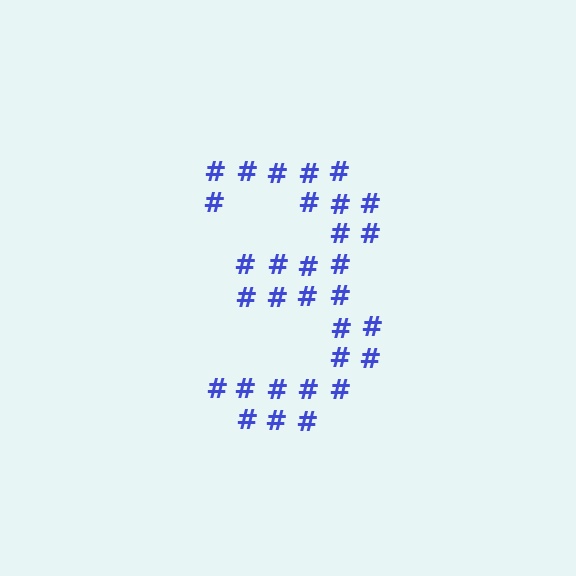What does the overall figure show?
The overall figure shows the digit 3.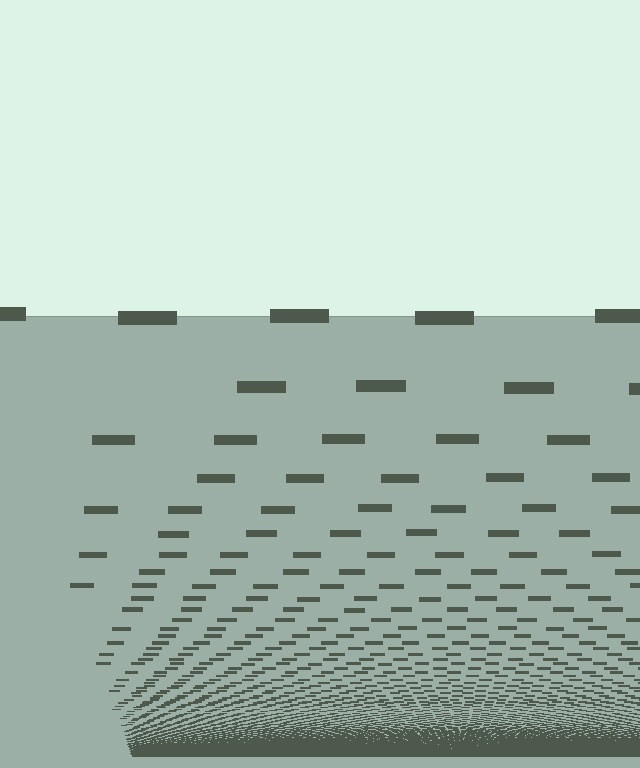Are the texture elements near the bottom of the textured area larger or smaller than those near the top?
Smaller. The gradient is inverted — elements near the bottom are smaller and denser.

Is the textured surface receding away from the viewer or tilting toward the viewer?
The surface appears to tilt toward the viewer. Texture elements get larger and sparser toward the top.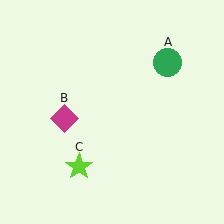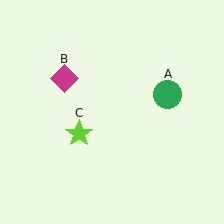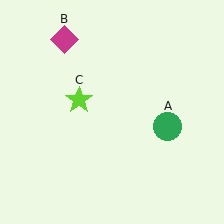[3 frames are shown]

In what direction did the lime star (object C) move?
The lime star (object C) moved up.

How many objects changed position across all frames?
3 objects changed position: green circle (object A), magenta diamond (object B), lime star (object C).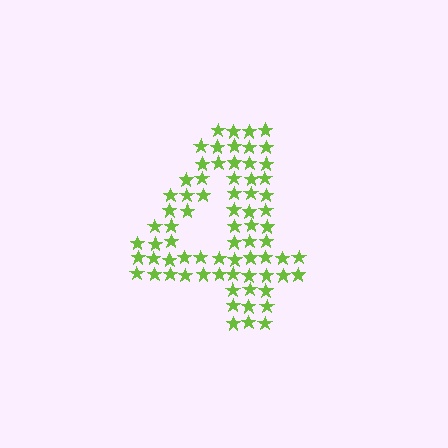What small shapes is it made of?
It is made of small stars.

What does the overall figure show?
The overall figure shows the digit 4.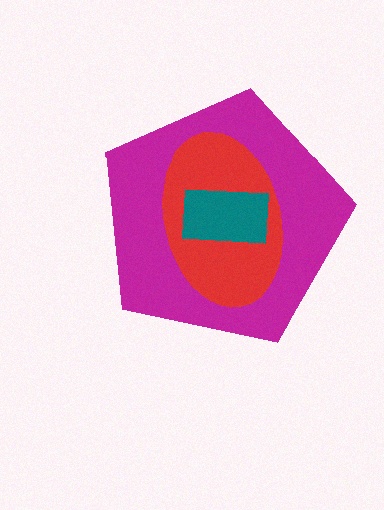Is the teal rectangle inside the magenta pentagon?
Yes.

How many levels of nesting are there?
3.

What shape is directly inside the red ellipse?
The teal rectangle.